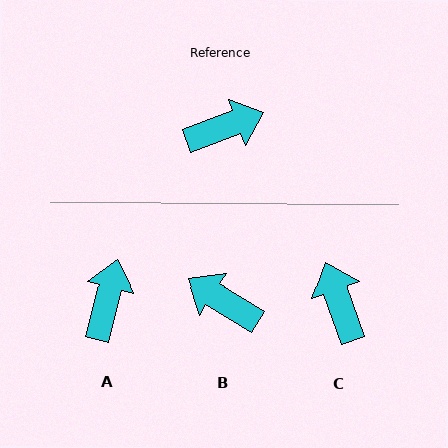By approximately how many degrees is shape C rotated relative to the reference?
Approximately 90 degrees counter-clockwise.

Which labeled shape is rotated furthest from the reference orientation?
B, about 128 degrees away.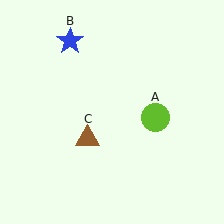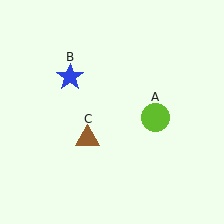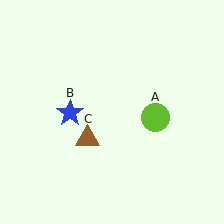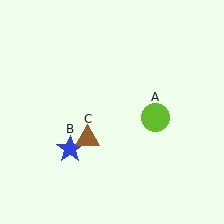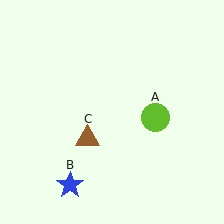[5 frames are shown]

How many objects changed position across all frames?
1 object changed position: blue star (object B).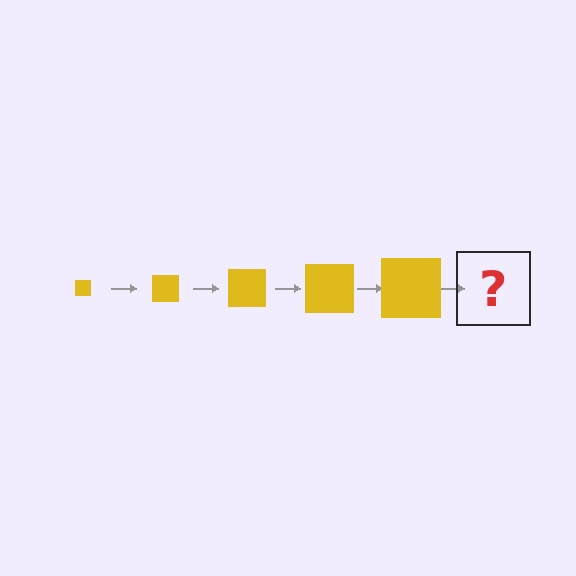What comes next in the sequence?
The next element should be a yellow square, larger than the previous one.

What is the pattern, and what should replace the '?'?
The pattern is that the square gets progressively larger each step. The '?' should be a yellow square, larger than the previous one.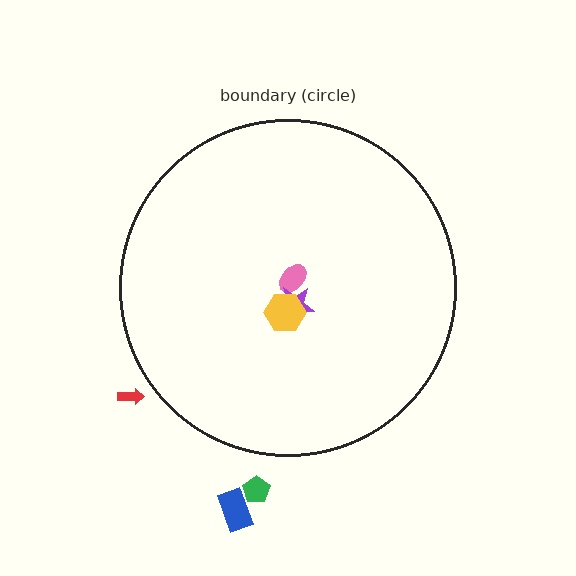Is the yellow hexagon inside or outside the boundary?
Inside.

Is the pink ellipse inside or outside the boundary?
Inside.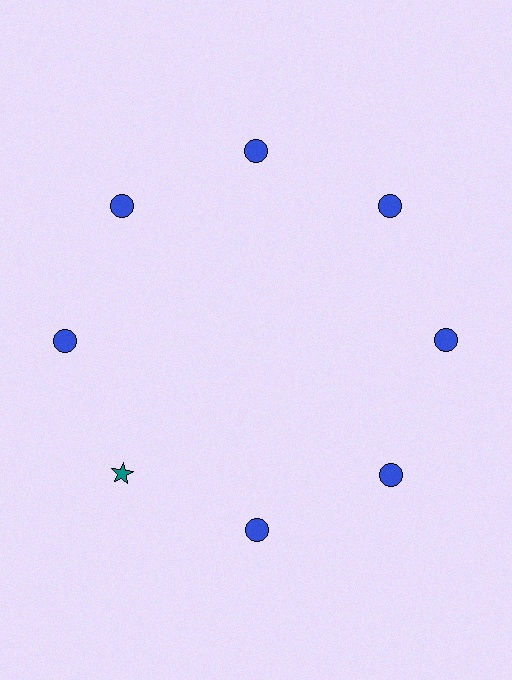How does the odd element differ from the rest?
It differs in both color (teal instead of blue) and shape (star instead of circle).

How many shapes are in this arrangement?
There are 8 shapes arranged in a ring pattern.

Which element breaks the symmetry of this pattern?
The teal star at roughly the 8 o'clock position breaks the symmetry. All other shapes are blue circles.